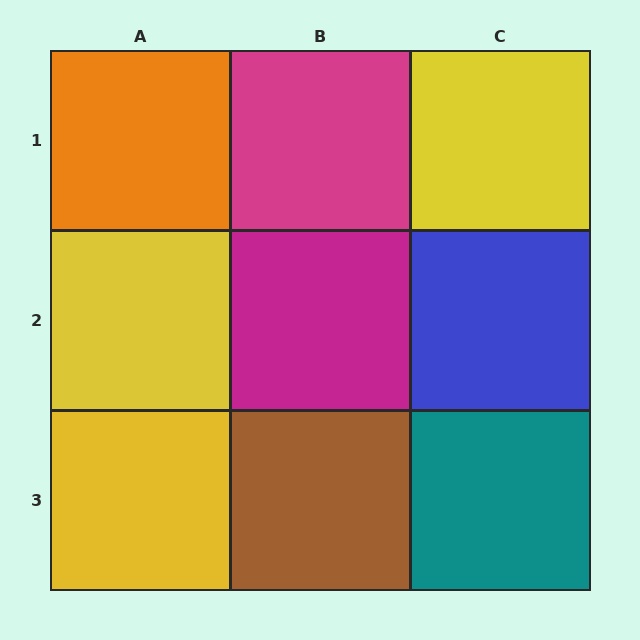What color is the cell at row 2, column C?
Blue.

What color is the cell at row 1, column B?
Magenta.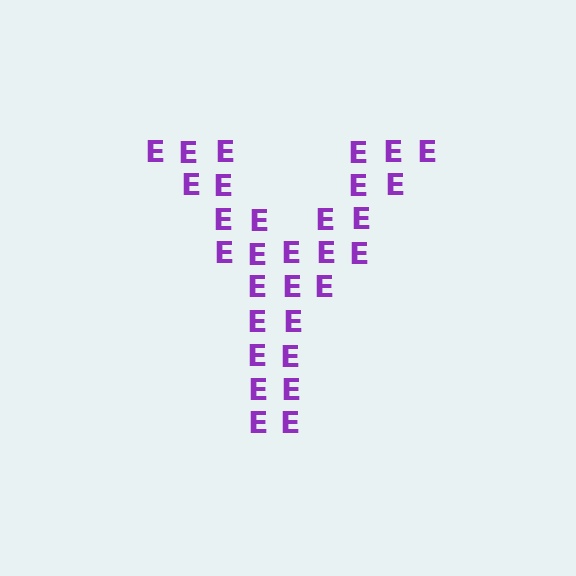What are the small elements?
The small elements are letter E's.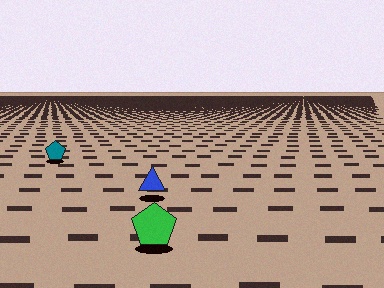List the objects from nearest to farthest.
From nearest to farthest: the green pentagon, the blue triangle, the teal pentagon.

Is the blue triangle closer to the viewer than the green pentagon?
No. The green pentagon is closer — you can tell from the texture gradient: the ground texture is coarser near it.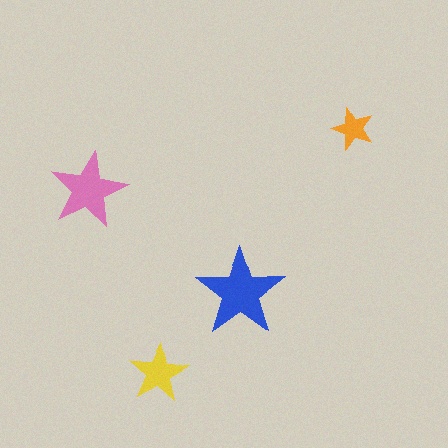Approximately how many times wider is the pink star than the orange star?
About 2 times wider.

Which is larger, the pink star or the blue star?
The blue one.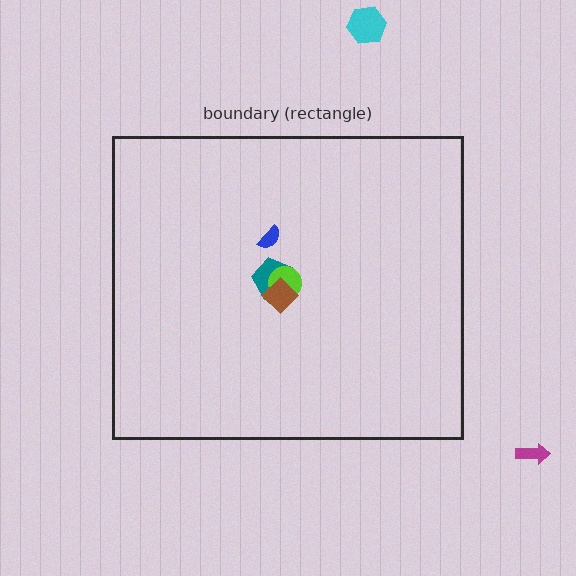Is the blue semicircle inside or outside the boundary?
Inside.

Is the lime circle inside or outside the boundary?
Inside.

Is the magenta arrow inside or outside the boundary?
Outside.